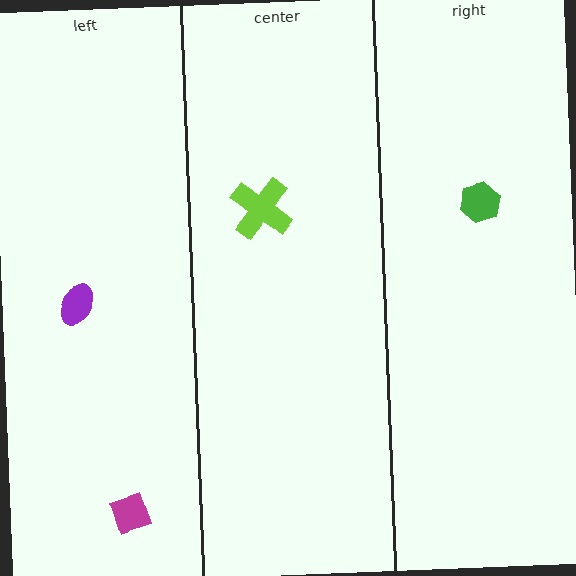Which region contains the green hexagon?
The right region.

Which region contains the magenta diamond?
The left region.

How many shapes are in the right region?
1.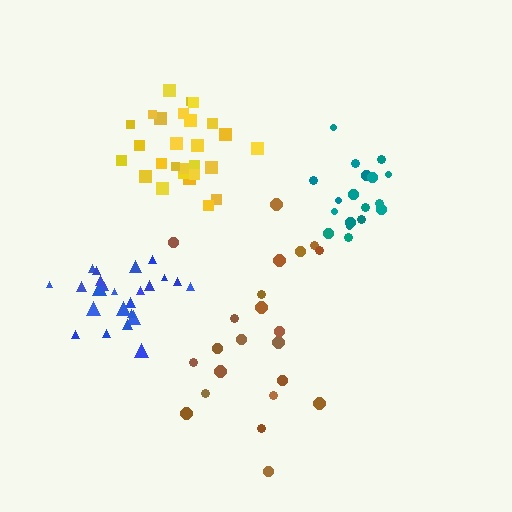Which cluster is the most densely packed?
Blue.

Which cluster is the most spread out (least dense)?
Brown.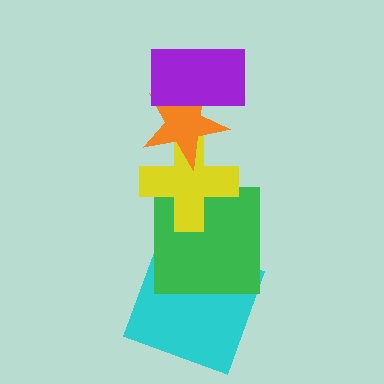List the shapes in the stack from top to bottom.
From top to bottom: the purple rectangle, the orange star, the yellow cross, the green square, the cyan square.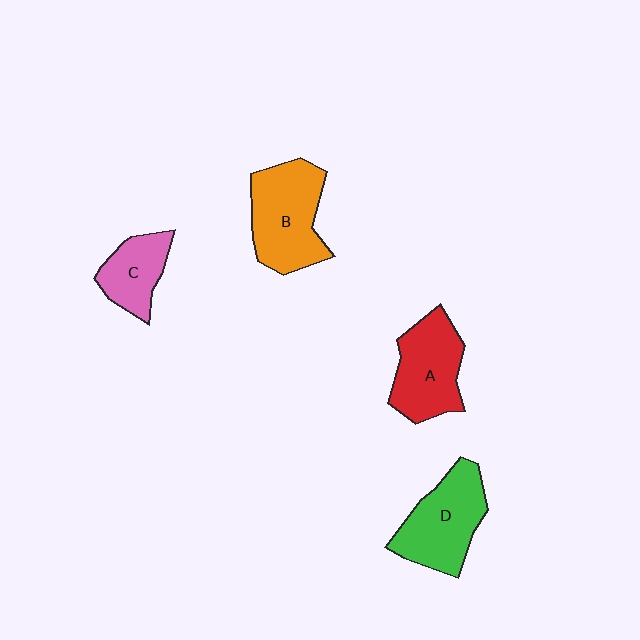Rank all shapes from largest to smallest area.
From largest to smallest: B (orange), D (green), A (red), C (pink).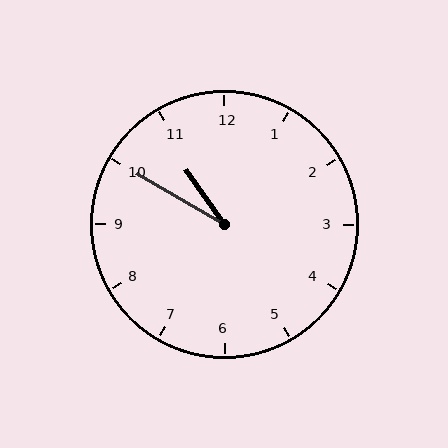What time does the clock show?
10:50.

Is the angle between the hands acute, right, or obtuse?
It is acute.